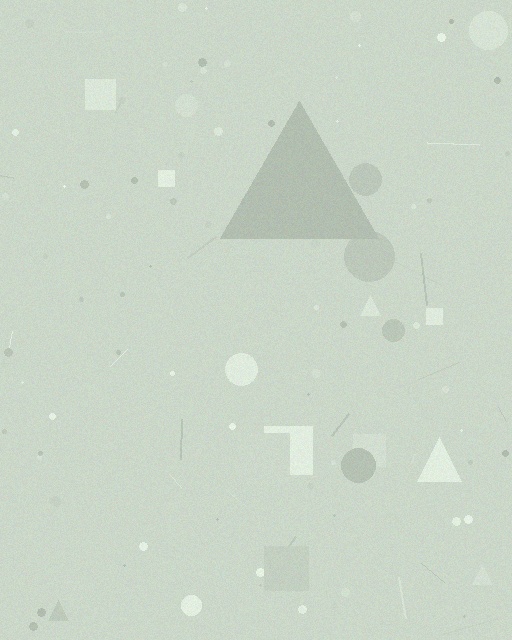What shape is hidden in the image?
A triangle is hidden in the image.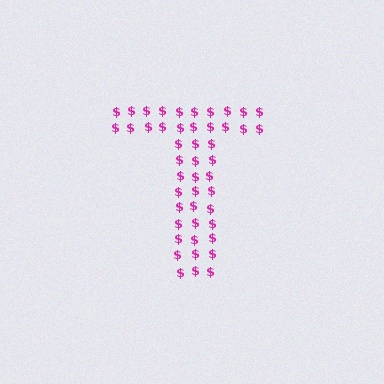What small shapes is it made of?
It is made of small dollar signs.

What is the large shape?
The large shape is the letter T.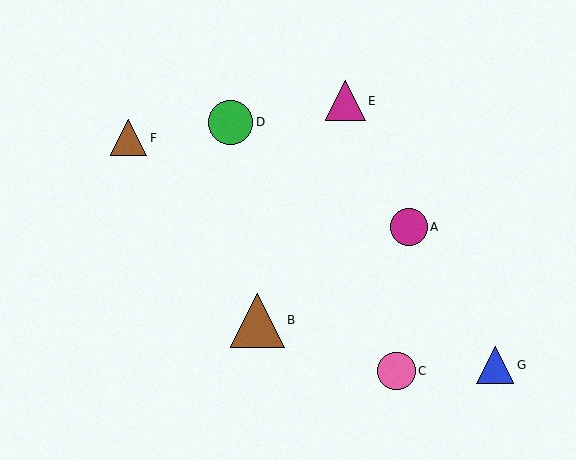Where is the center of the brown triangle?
The center of the brown triangle is at (257, 320).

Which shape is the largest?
The brown triangle (labeled B) is the largest.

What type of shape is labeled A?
Shape A is a magenta circle.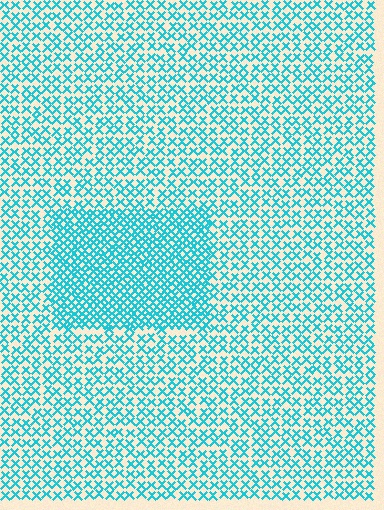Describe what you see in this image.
The image contains small cyan elements arranged at two different densities. A rectangle-shaped region is visible where the elements are more densely packed than the surrounding area.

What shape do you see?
I see a rectangle.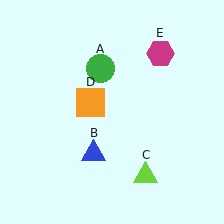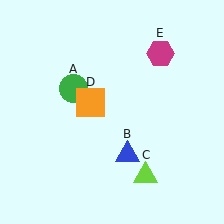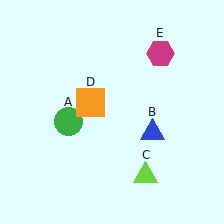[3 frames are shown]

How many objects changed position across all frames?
2 objects changed position: green circle (object A), blue triangle (object B).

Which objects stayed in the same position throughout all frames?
Lime triangle (object C) and orange square (object D) and magenta hexagon (object E) remained stationary.